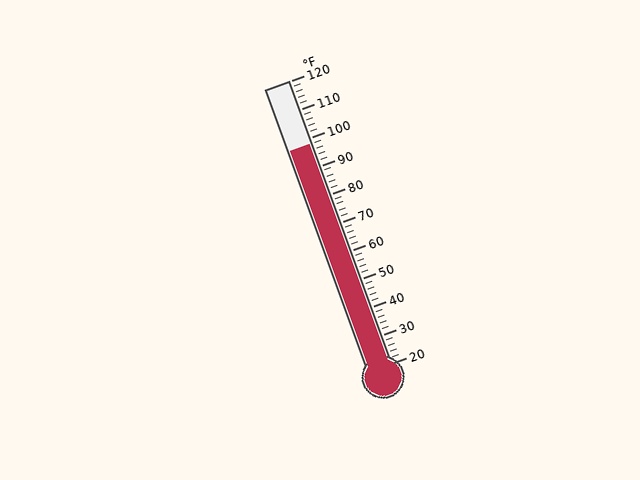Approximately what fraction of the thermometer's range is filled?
The thermometer is filled to approximately 80% of its range.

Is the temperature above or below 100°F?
The temperature is below 100°F.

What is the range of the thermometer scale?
The thermometer scale ranges from 20°F to 120°F.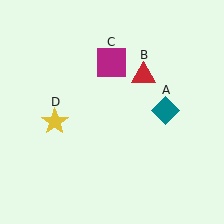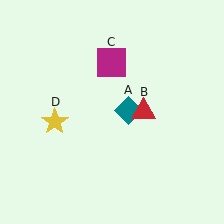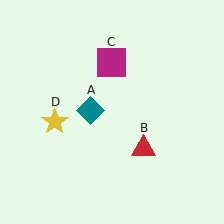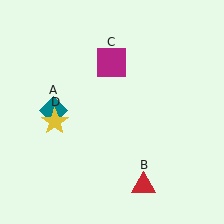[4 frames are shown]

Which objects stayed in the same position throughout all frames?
Magenta square (object C) and yellow star (object D) remained stationary.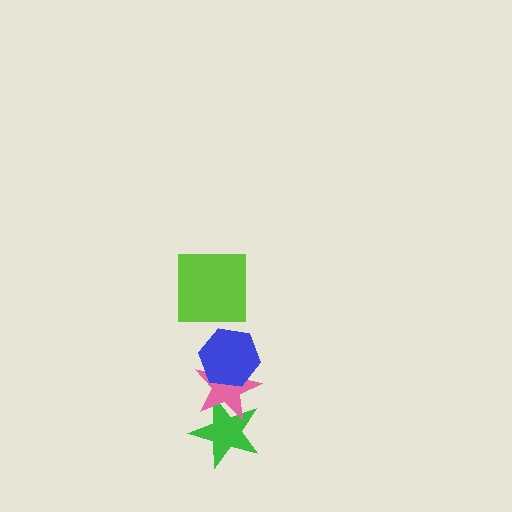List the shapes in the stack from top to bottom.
From top to bottom: the lime square, the blue hexagon, the pink star, the green star.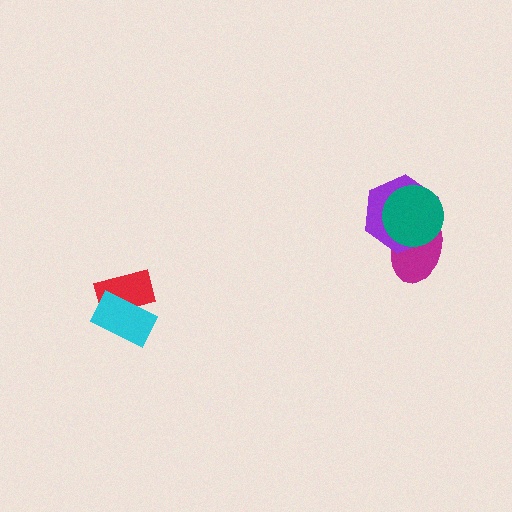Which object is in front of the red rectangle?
The cyan rectangle is in front of the red rectangle.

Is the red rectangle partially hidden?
Yes, it is partially covered by another shape.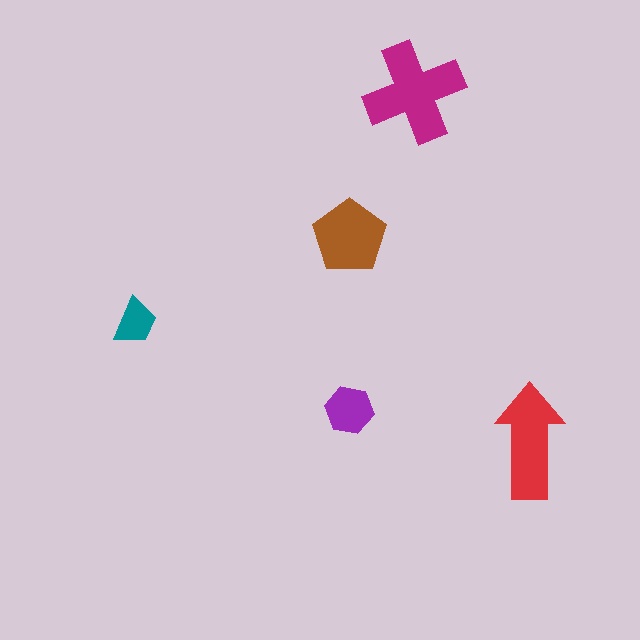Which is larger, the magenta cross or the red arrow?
The magenta cross.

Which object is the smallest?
The teal trapezoid.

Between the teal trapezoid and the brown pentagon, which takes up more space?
The brown pentagon.